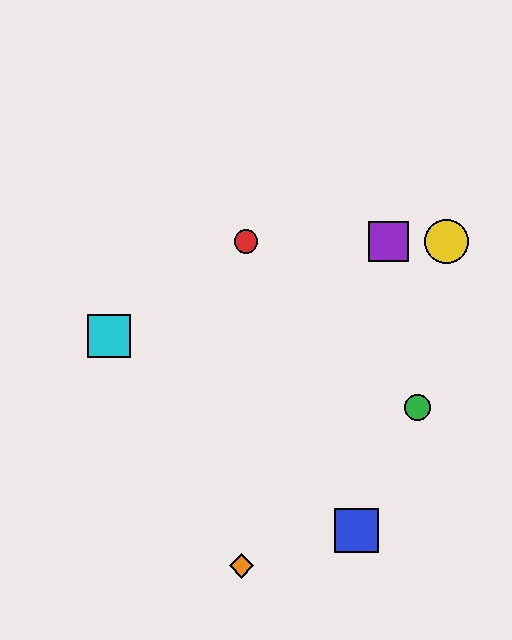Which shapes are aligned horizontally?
The red circle, the yellow circle, the purple square are aligned horizontally.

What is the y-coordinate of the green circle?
The green circle is at y≈407.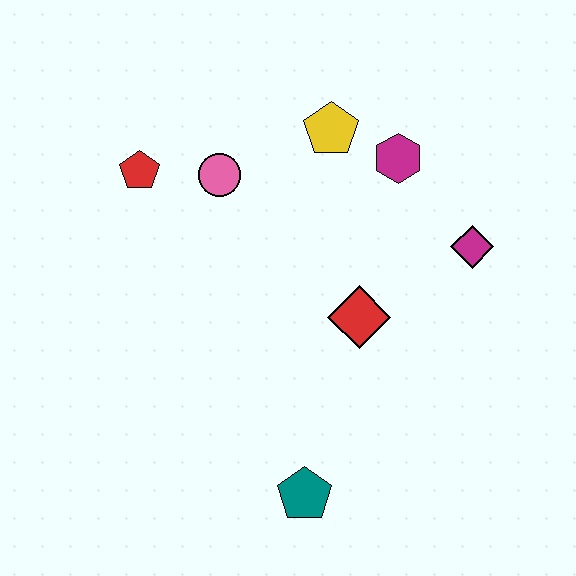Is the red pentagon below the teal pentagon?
No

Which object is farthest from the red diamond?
The red pentagon is farthest from the red diamond.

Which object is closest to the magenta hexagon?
The yellow pentagon is closest to the magenta hexagon.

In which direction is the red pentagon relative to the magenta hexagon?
The red pentagon is to the left of the magenta hexagon.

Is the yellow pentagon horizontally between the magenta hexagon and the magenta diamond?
No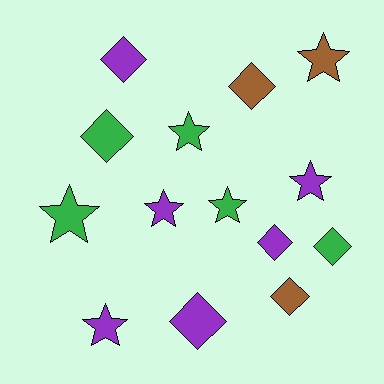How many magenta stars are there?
There are no magenta stars.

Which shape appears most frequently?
Diamond, with 7 objects.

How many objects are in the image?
There are 14 objects.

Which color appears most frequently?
Purple, with 6 objects.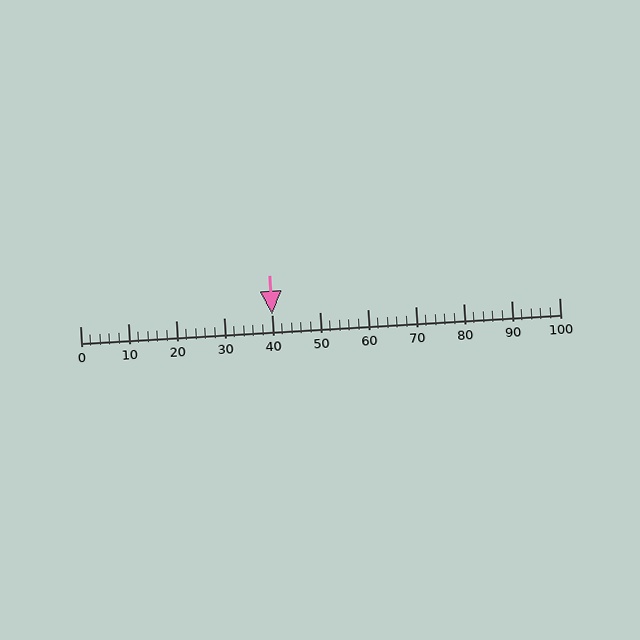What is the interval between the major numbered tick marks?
The major tick marks are spaced 10 units apart.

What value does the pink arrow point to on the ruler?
The pink arrow points to approximately 40.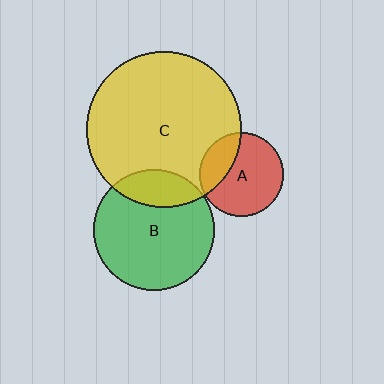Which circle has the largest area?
Circle C (yellow).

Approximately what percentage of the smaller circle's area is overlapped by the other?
Approximately 25%.